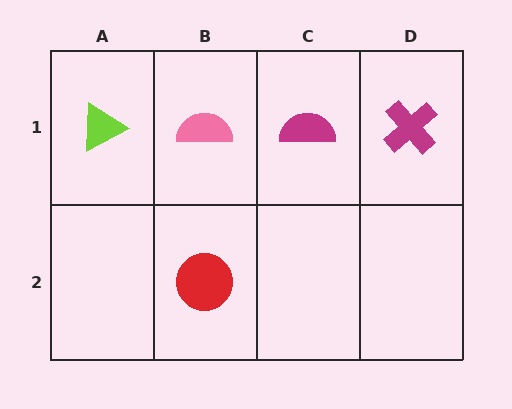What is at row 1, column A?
A lime triangle.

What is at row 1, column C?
A magenta semicircle.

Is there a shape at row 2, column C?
No, that cell is empty.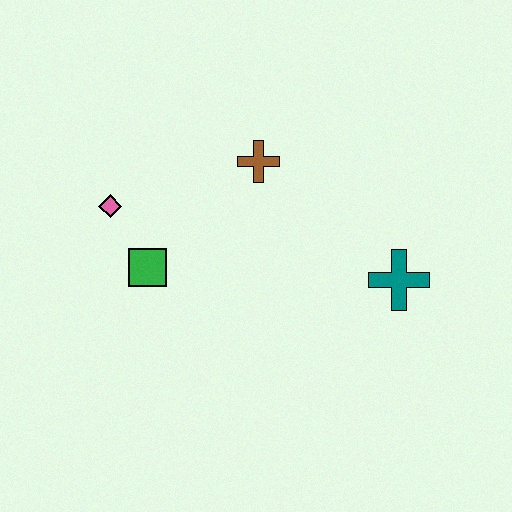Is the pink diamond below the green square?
No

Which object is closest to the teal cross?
The brown cross is closest to the teal cross.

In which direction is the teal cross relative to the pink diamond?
The teal cross is to the right of the pink diamond.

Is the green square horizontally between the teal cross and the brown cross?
No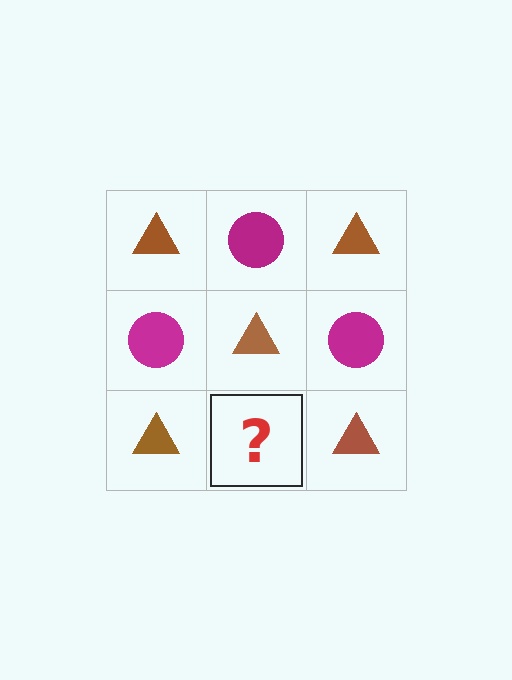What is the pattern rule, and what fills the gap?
The rule is that it alternates brown triangle and magenta circle in a checkerboard pattern. The gap should be filled with a magenta circle.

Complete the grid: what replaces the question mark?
The question mark should be replaced with a magenta circle.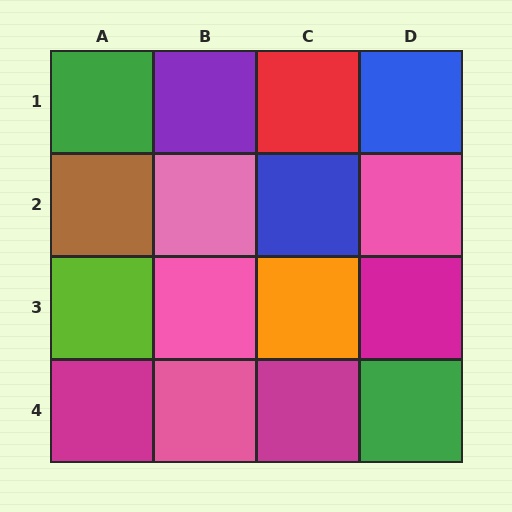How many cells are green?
2 cells are green.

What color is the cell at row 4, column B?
Pink.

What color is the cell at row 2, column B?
Pink.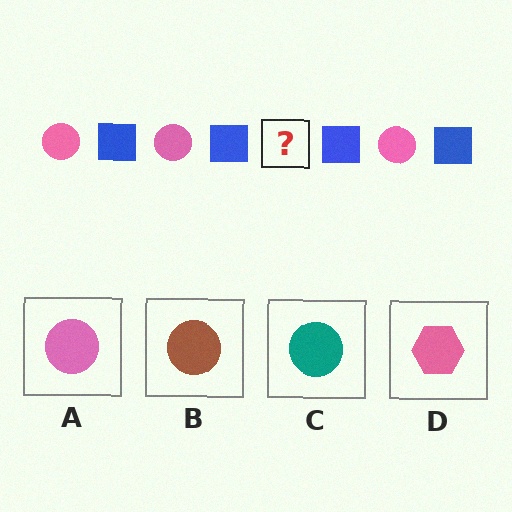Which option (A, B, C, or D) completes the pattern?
A.